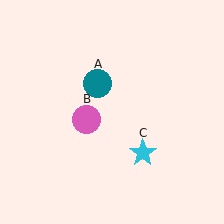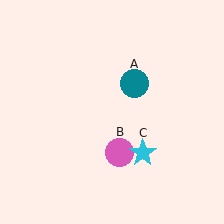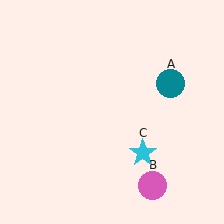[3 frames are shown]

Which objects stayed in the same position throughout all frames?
Cyan star (object C) remained stationary.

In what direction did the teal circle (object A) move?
The teal circle (object A) moved right.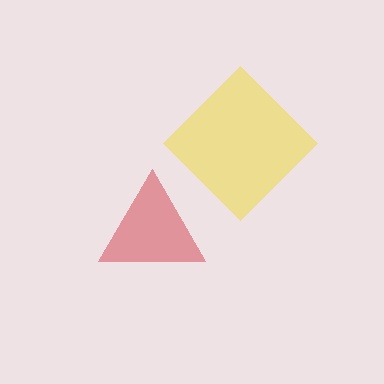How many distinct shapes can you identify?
There are 2 distinct shapes: a red triangle, a yellow diamond.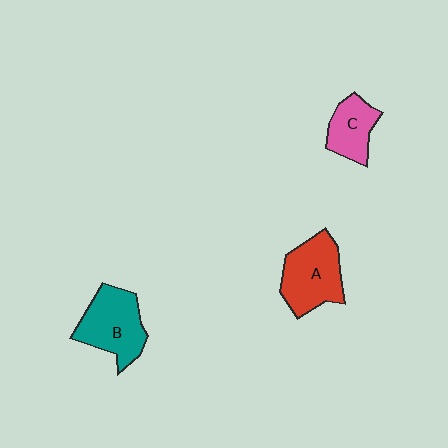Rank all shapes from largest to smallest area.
From largest to smallest: A (red), B (teal), C (pink).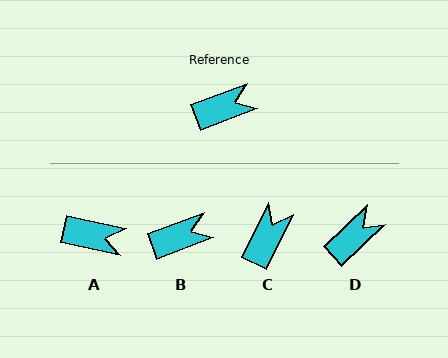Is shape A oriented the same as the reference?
No, it is off by about 33 degrees.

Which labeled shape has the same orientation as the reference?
B.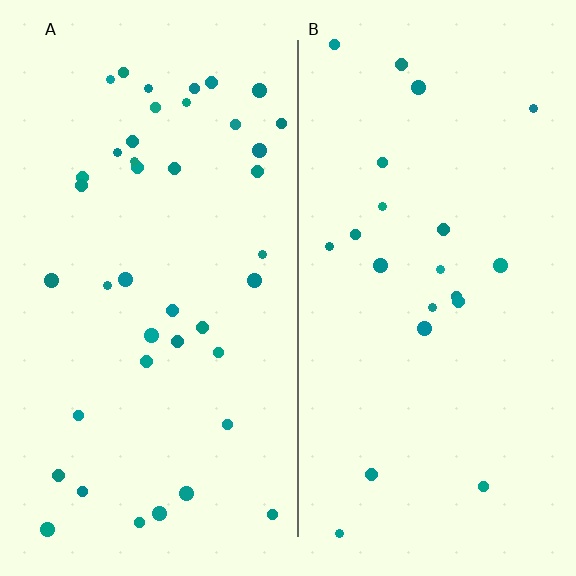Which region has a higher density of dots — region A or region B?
A (the left).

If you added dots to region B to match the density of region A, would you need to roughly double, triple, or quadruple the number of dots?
Approximately double.